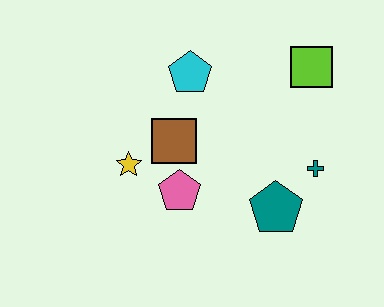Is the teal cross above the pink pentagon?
Yes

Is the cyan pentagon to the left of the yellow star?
No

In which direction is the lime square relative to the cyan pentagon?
The lime square is to the right of the cyan pentagon.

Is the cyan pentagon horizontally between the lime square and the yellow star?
Yes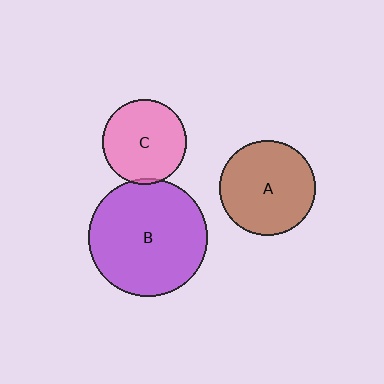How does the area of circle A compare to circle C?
Approximately 1.3 times.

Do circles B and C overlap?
Yes.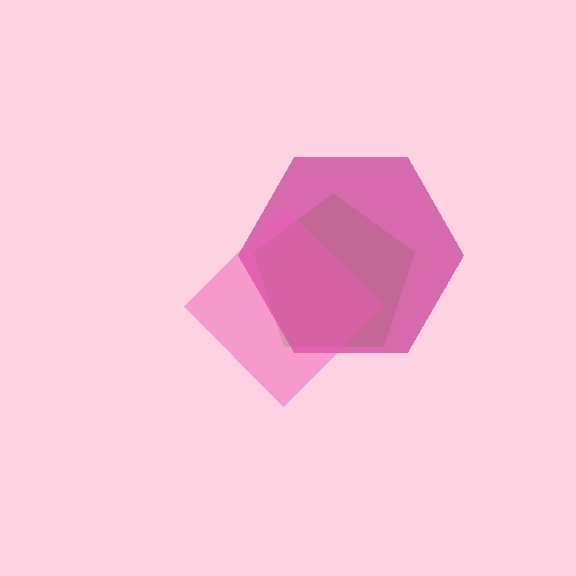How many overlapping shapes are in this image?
There are 3 overlapping shapes in the image.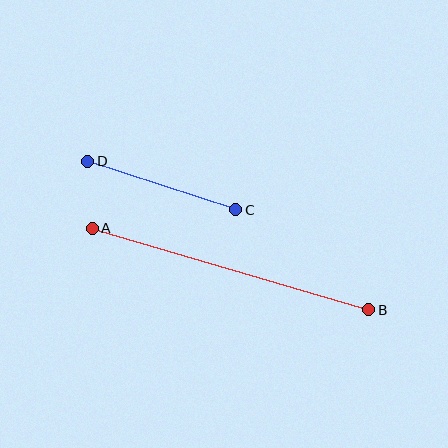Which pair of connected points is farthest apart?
Points A and B are farthest apart.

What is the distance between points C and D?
The distance is approximately 156 pixels.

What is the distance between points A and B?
The distance is approximately 288 pixels.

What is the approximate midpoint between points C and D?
The midpoint is at approximately (162, 186) pixels.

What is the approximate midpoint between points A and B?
The midpoint is at approximately (230, 269) pixels.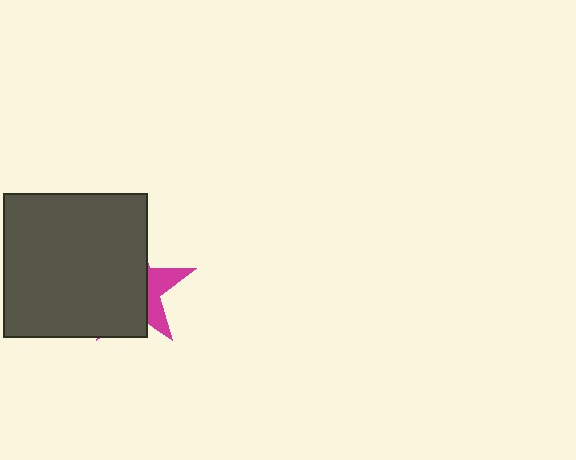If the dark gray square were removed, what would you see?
You would see the complete magenta star.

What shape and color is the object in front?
The object in front is a dark gray square.